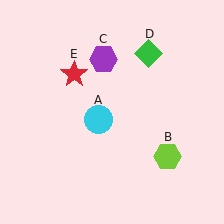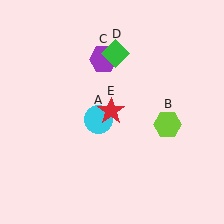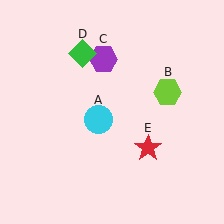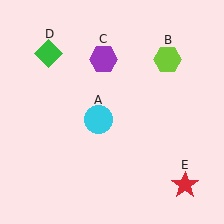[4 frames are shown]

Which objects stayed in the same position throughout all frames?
Cyan circle (object A) and purple hexagon (object C) remained stationary.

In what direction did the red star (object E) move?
The red star (object E) moved down and to the right.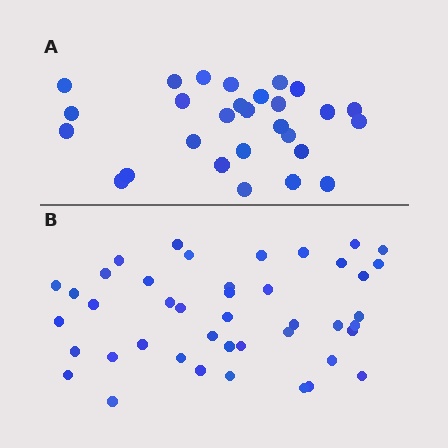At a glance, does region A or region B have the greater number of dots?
Region B (the bottom region) has more dots.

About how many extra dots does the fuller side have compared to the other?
Region B has approximately 15 more dots than region A.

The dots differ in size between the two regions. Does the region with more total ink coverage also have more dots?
No. Region A has more total ink coverage because its dots are larger, but region B actually contains more individual dots. Total area can be misleading — the number of items is what matters here.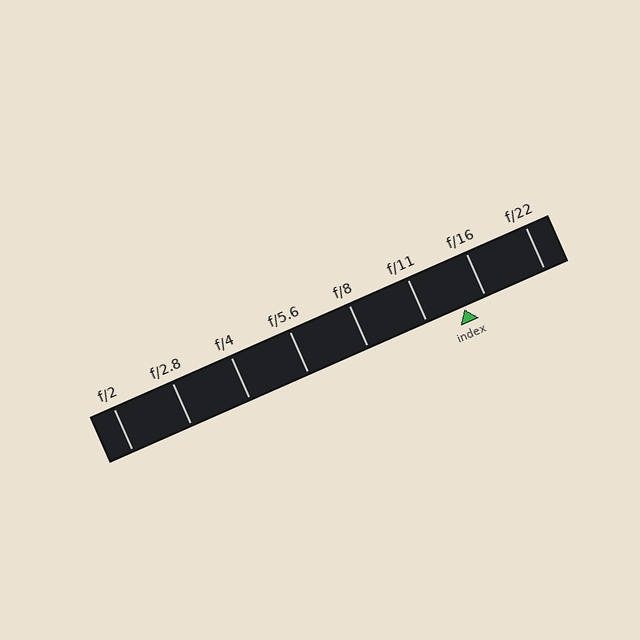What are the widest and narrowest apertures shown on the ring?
The widest aperture shown is f/2 and the narrowest is f/22.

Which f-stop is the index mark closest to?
The index mark is closest to f/16.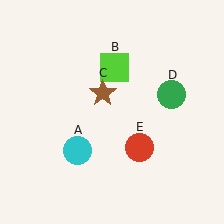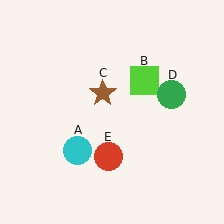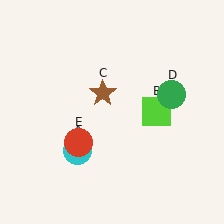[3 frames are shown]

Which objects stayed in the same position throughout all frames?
Cyan circle (object A) and brown star (object C) and green circle (object D) remained stationary.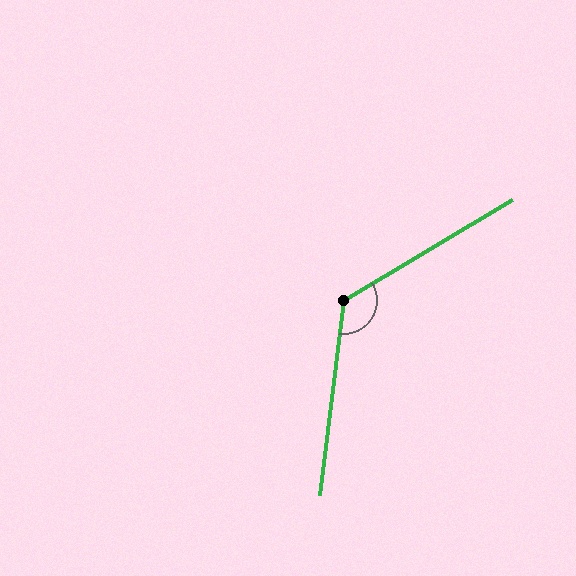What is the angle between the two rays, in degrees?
Approximately 128 degrees.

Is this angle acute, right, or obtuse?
It is obtuse.